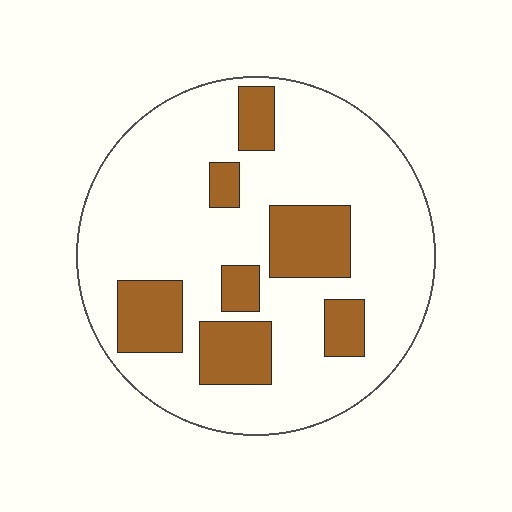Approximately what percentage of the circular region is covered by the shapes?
Approximately 25%.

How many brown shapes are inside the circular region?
7.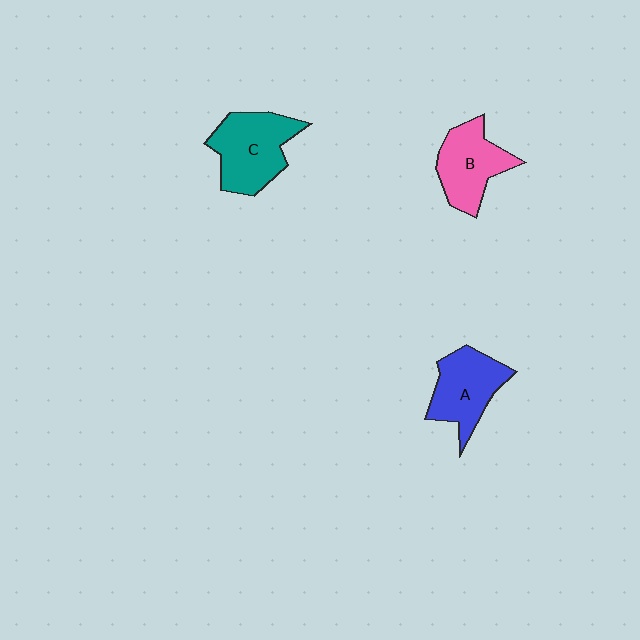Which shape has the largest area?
Shape C (teal).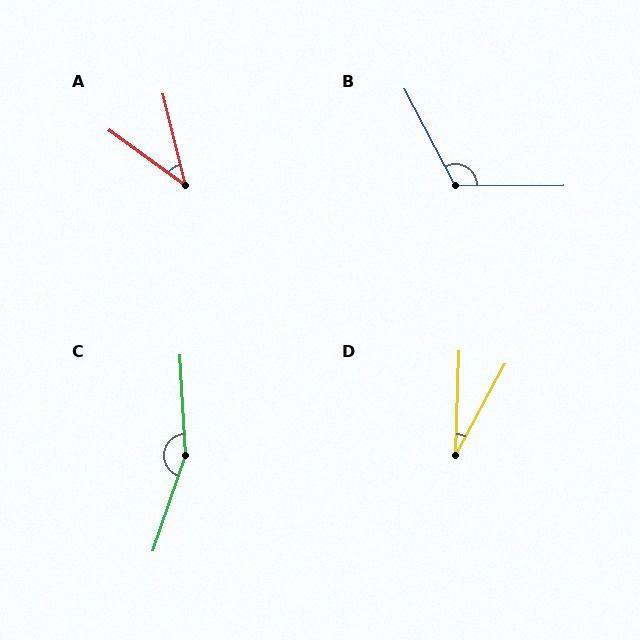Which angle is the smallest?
D, at approximately 26 degrees.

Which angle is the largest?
C, at approximately 158 degrees.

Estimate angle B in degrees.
Approximately 117 degrees.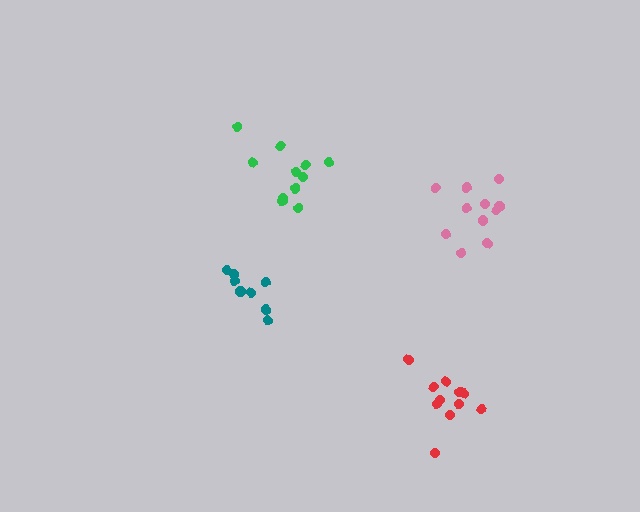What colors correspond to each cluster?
The clusters are colored: green, teal, red, pink.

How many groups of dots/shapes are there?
There are 4 groups.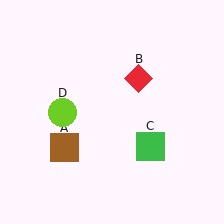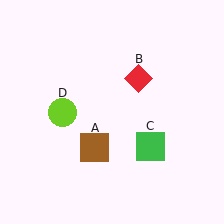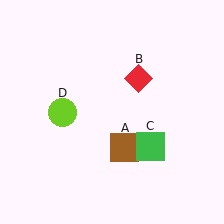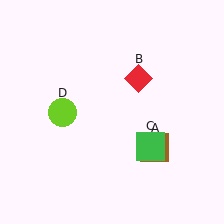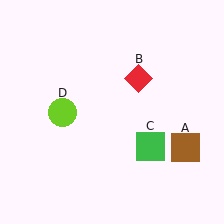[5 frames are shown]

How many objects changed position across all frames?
1 object changed position: brown square (object A).